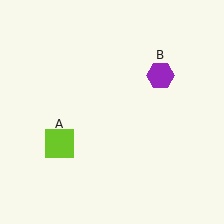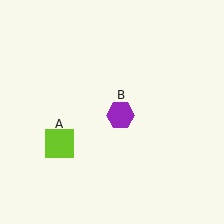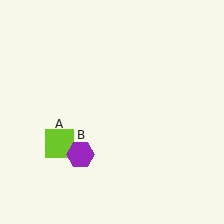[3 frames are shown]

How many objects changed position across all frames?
1 object changed position: purple hexagon (object B).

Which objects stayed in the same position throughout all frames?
Lime square (object A) remained stationary.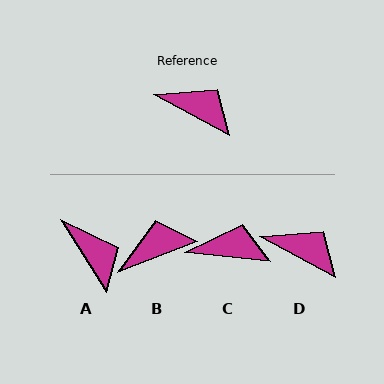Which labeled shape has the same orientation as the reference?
D.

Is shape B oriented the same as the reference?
No, it is off by about 49 degrees.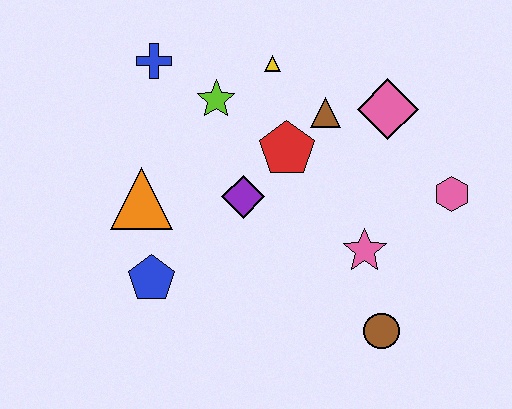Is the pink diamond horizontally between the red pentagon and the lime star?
No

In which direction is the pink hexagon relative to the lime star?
The pink hexagon is to the right of the lime star.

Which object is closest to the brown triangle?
The red pentagon is closest to the brown triangle.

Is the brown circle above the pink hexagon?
No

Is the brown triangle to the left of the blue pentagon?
No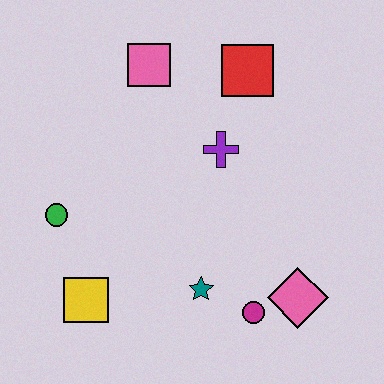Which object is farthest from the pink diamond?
The pink square is farthest from the pink diamond.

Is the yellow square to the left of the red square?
Yes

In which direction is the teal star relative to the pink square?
The teal star is below the pink square.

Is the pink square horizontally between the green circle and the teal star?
Yes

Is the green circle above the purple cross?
No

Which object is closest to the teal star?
The magenta circle is closest to the teal star.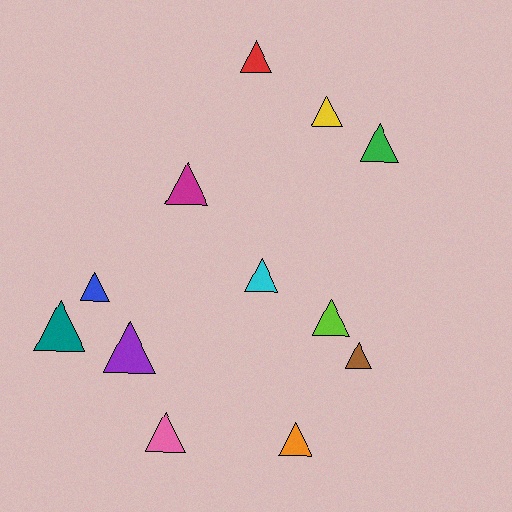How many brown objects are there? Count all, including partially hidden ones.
There is 1 brown object.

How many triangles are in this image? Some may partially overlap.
There are 12 triangles.